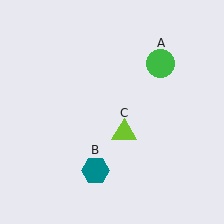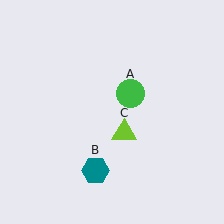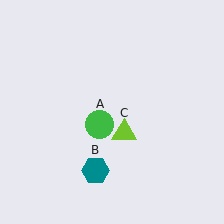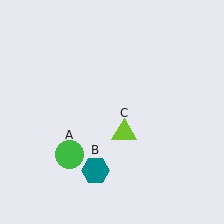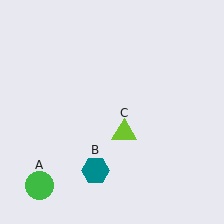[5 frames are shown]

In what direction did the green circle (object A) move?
The green circle (object A) moved down and to the left.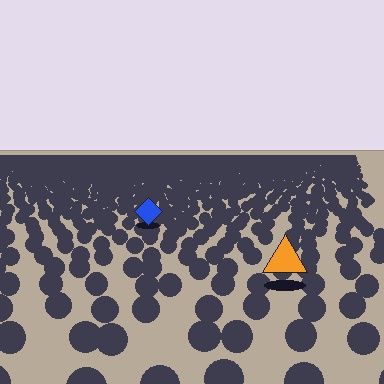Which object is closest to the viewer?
The orange triangle is closest. The texture marks near it are larger and more spread out.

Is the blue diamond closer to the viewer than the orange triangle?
No. The orange triangle is closer — you can tell from the texture gradient: the ground texture is coarser near it.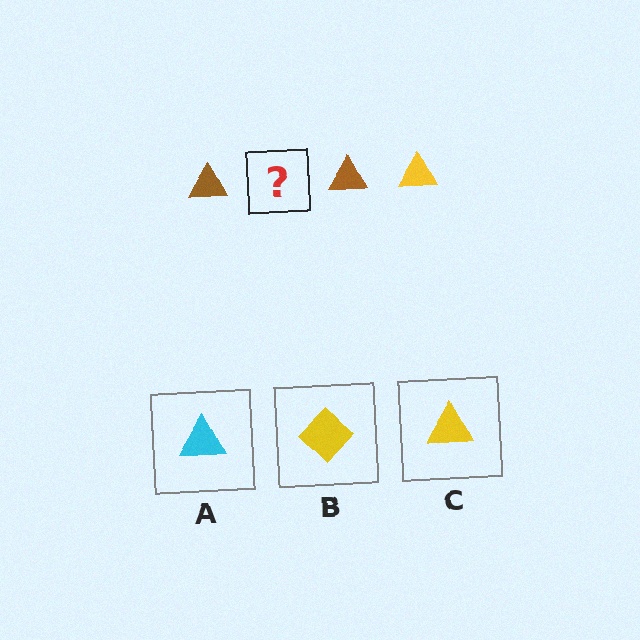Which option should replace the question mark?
Option C.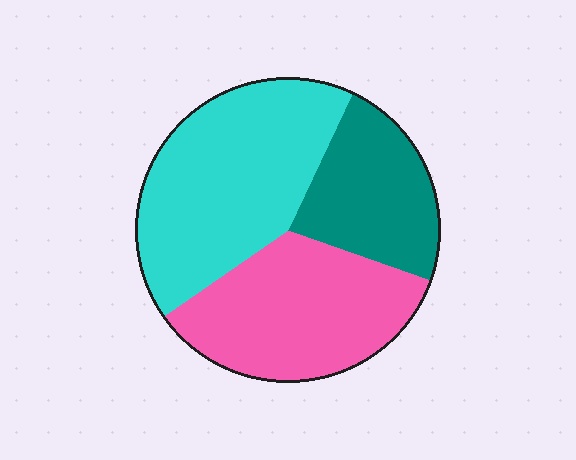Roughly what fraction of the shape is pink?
Pink covers about 35% of the shape.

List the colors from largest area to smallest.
From largest to smallest: cyan, pink, teal.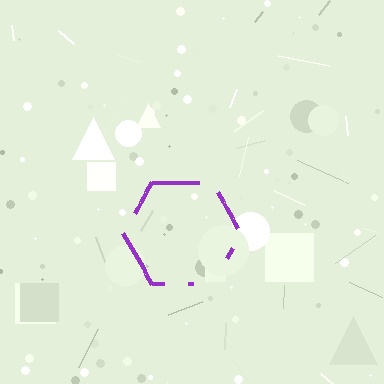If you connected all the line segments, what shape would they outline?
They would outline a hexagon.